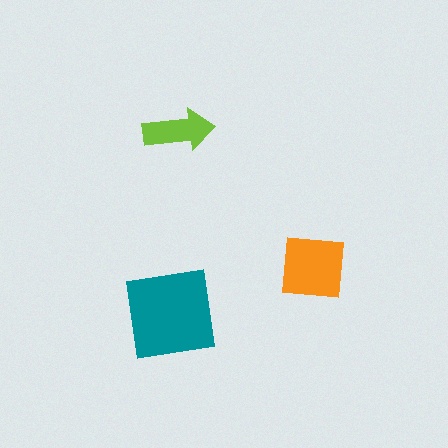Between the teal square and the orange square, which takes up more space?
The teal square.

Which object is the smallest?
The lime arrow.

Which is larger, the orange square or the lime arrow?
The orange square.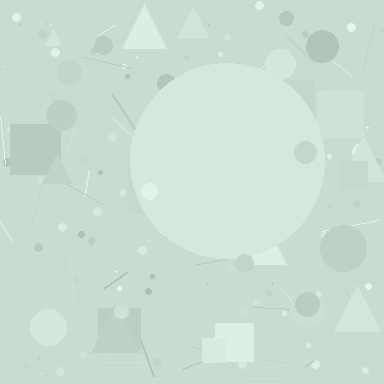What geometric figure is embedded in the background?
A circle is embedded in the background.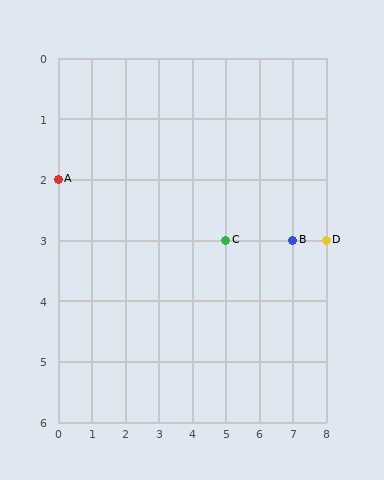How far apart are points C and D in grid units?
Points C and D are 3 columns apart.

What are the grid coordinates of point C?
Point C is at grid coordinates (5, 3).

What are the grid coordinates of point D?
Point D is at grid coordinates (8, 3).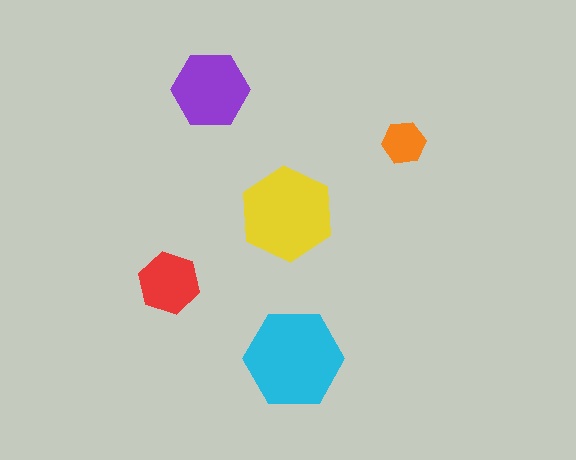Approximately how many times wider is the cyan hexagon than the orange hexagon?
About 2.5 times wider.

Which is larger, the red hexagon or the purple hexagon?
The purple one.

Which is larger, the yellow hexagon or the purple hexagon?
The yellow one.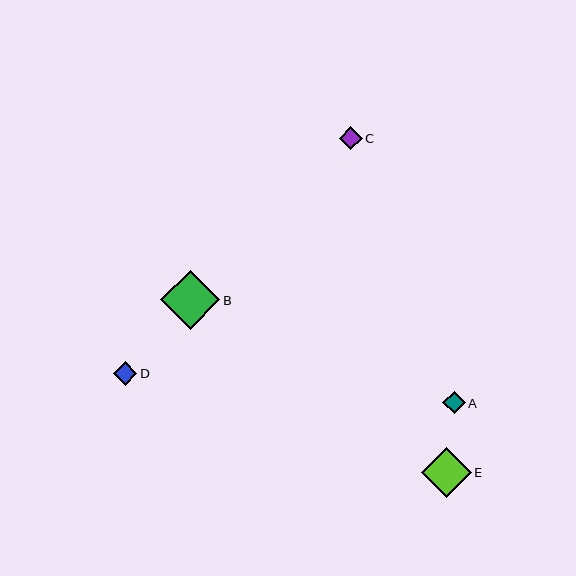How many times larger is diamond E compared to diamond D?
Diamond E is approximately 2.1 times the size of diamond D.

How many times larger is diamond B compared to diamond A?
Diamond B is approximately 2.6 times the size of diamond A.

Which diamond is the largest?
Diamond B is the largest with a size of approximately 59 pixels.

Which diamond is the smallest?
Diamond A is the smallest with a size of approximately 22 pixels.